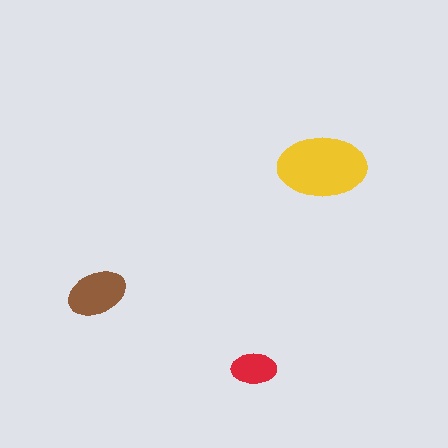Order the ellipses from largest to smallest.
the yellow one, the brown one, the red one.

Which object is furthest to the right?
The yellow ellipse is rightmost.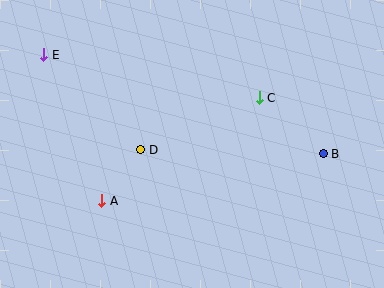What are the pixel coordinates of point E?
Point E is at (44, 55).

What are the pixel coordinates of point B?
Point B is at (323, 154).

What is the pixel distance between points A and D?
The distance between A and D is 64 pixels.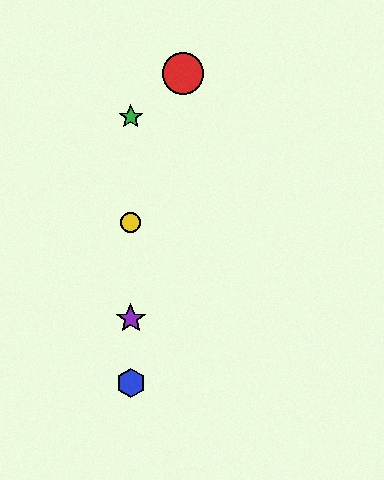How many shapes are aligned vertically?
4 shapes (the blue hexagon, the green star, the yellow circle, the purple star) are aligned vertically.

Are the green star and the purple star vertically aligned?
Yes, both are at x≈131.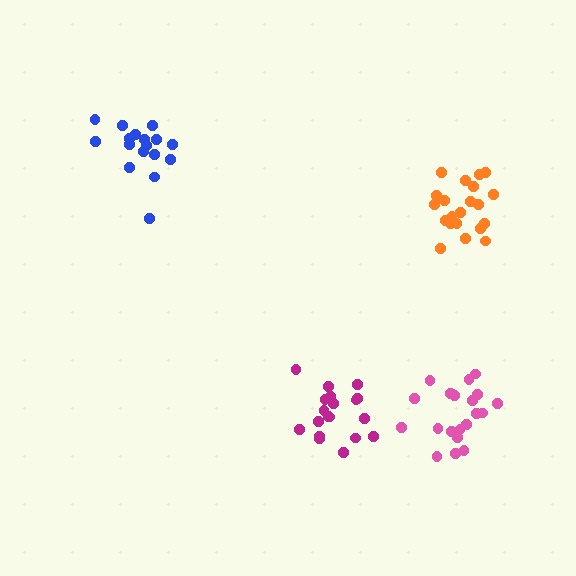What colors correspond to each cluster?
The clusters are colored: pink, blue, orange, magenta.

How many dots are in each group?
Group 1: 21 dots, Group 2: 17 dots, Group 3: 21 dots, Group 4: 19 dots (78 total).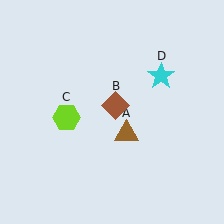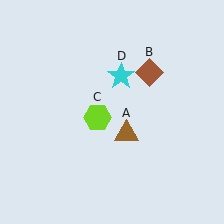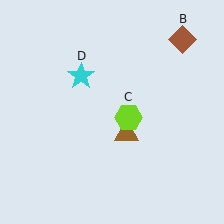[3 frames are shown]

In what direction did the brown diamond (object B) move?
The brown diamond (object B) moved up and to the right.